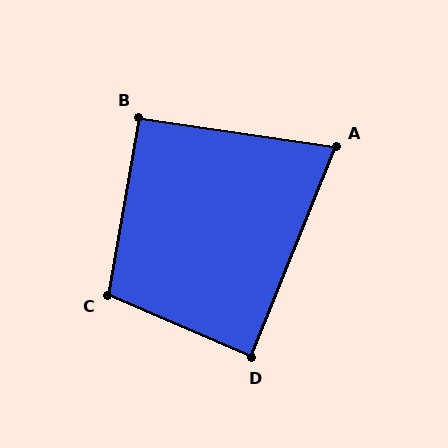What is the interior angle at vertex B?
Approximately 91 degrees (approximately right).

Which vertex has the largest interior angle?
C, at approximately 104 degrees.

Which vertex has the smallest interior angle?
A, at approximately 76 degrees.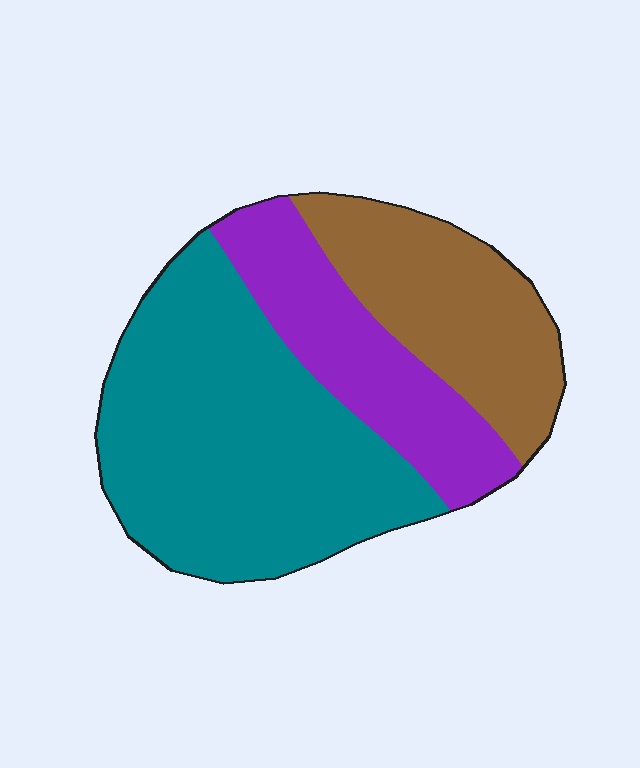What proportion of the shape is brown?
Brown takes up about one quarter (1/4) of the shape.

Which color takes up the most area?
Teal, at roughly 50%.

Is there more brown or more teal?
Teal.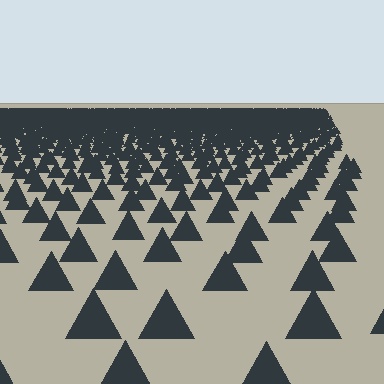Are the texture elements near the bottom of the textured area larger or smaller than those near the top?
Larger. Near the bottom, elements are closer to the viewer and appear at a bigger on-screen size.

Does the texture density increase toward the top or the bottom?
Density increases toward the top.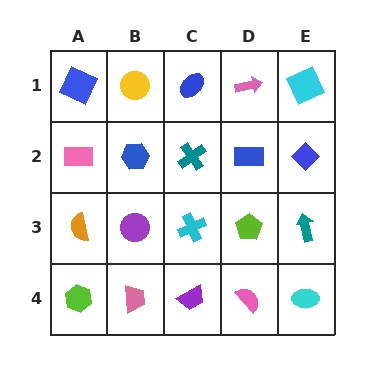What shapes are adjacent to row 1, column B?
A blue hexagon (row 2, column B), a blue square (row 1, column A), a blue ellipse (row 1, column C).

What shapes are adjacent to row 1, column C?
A teal cross (row 2, column C), a yellow circle (row 1, column B), a pink arrow (row 1, column D).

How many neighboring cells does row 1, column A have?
2.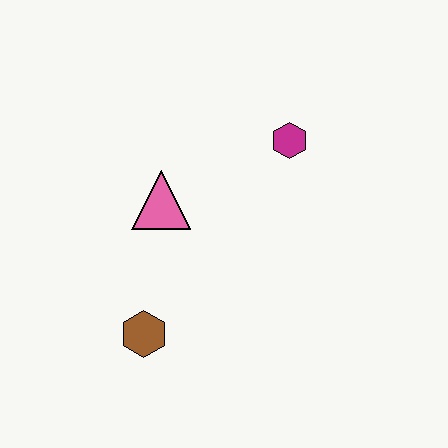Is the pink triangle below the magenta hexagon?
Yes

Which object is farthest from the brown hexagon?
The magenta hexagon is farthest from the brown hexagon.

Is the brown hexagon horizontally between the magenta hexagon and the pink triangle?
No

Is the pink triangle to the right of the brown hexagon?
Yes